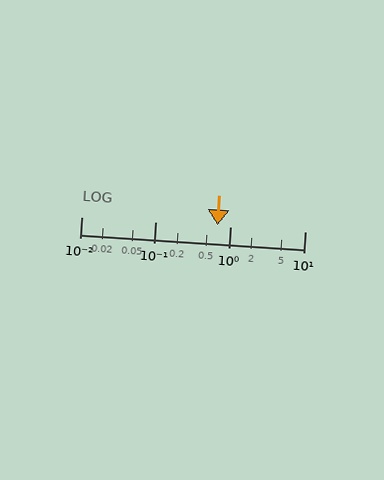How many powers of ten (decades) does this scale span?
The scale spans 3 decades, from 0.01 to 10.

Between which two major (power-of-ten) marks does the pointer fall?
The pointer is between 0.1 and 1.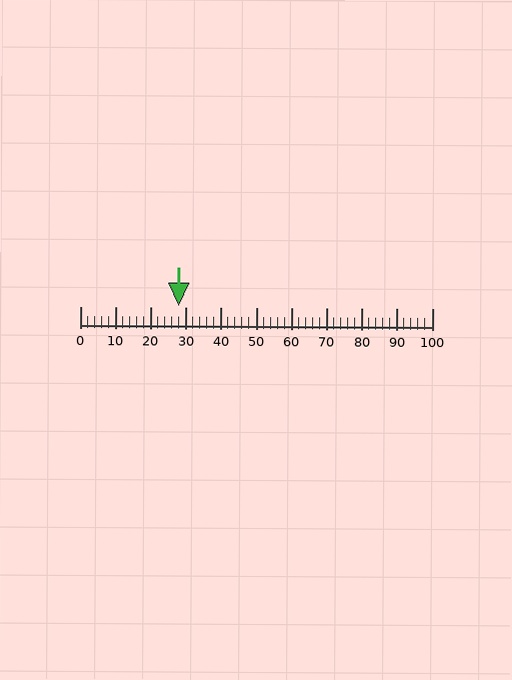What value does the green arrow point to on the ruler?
The green arrow points to approximately 28.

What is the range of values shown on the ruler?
The ruler shows values from 0 to 100.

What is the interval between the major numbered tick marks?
The major tick marks are spaced 10 units apart.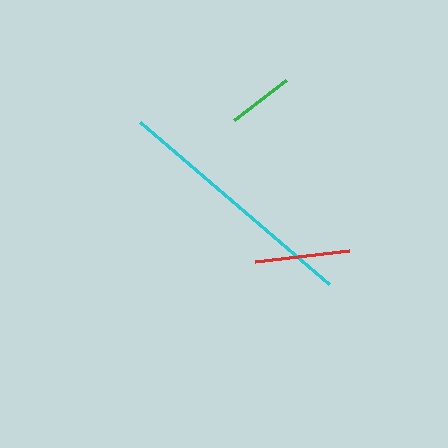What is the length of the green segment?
The green segment is approximately 65 pixels long.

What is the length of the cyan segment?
The cyan segment is approximately 249 pixels long.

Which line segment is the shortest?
The green line is the shortest at approximately 65 pixels.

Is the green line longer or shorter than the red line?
The red line is longer than the green line.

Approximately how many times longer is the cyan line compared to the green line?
The cyan line is approximately 3.8 times the length of the green line.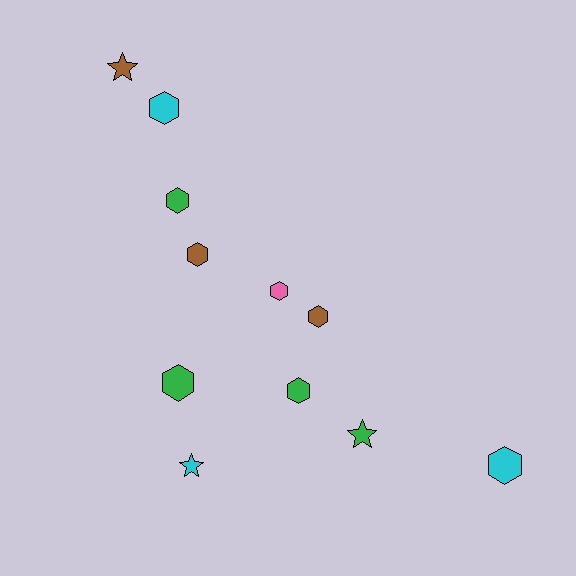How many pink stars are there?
There are no pink stars.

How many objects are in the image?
There are 11 objects.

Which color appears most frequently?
Green, with 4 objects.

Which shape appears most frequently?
Hexagon, with 8 objects.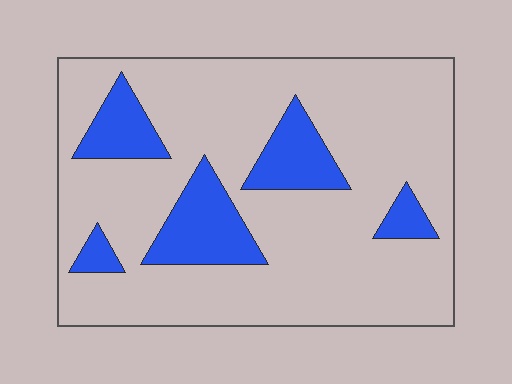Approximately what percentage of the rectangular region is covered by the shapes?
Approximately 20%.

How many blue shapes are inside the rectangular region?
5.